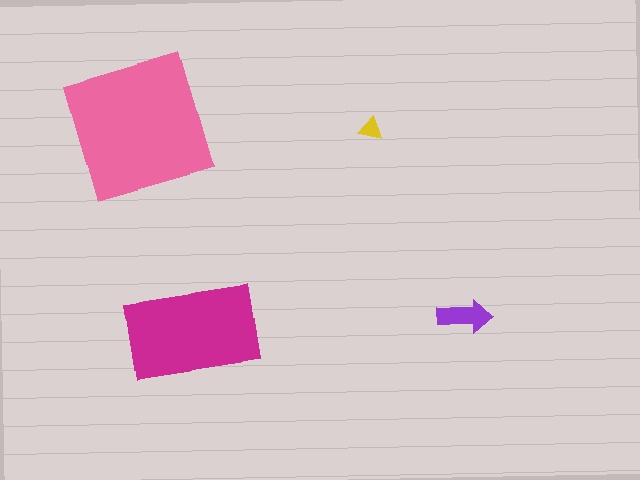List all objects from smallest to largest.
The yellow triangle, the purple arrow, the magenta rectangle, the pink square.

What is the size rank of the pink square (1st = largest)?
1st.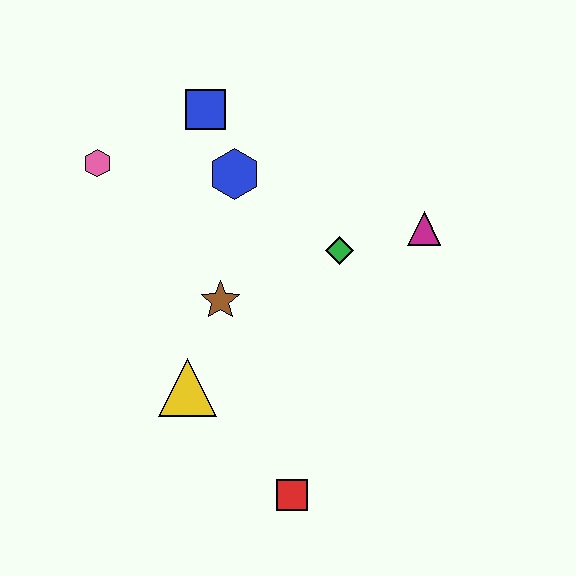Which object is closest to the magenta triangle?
The green diamond is closest to the magenta triangle.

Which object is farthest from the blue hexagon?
The red square is farthest from the blue hexagon.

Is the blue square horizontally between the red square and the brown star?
No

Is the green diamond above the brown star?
Yes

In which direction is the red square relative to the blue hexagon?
The red square is below the blue hexagon.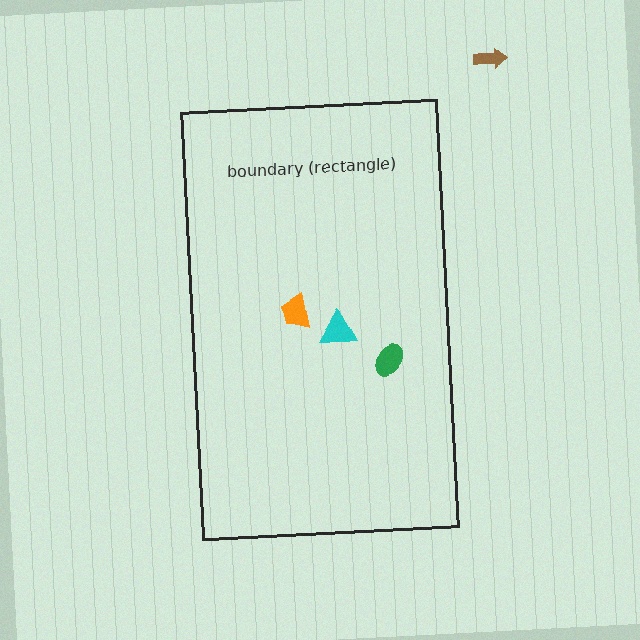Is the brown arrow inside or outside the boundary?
Outside.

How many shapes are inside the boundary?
3 inside, 1 outside.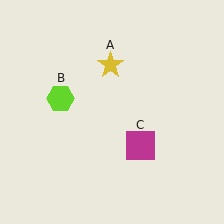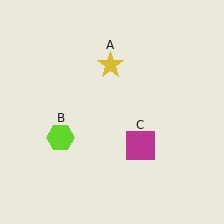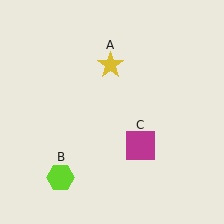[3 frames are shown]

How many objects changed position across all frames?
1 object changed position: lime hexagon (object B).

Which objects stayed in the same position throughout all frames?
Yellow star (object A) and magenta square (object C) remained stationary.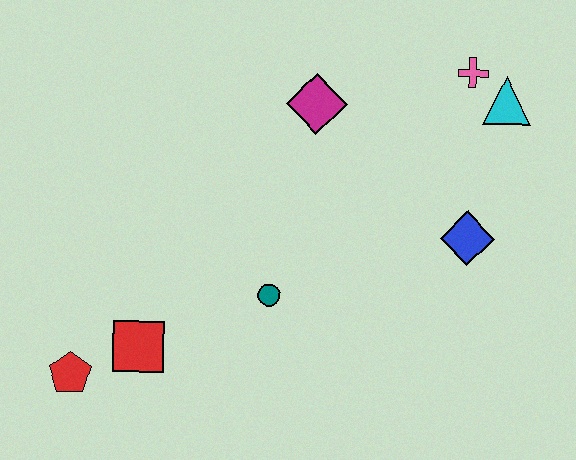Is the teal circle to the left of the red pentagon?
No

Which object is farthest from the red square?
The cyan triangle is farthest from the red square.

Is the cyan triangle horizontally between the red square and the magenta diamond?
No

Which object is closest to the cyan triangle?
The pink cross is closest to the cyan triangle.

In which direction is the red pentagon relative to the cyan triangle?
The red pentagon is to the left of the cyan triangle.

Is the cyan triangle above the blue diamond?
Yes